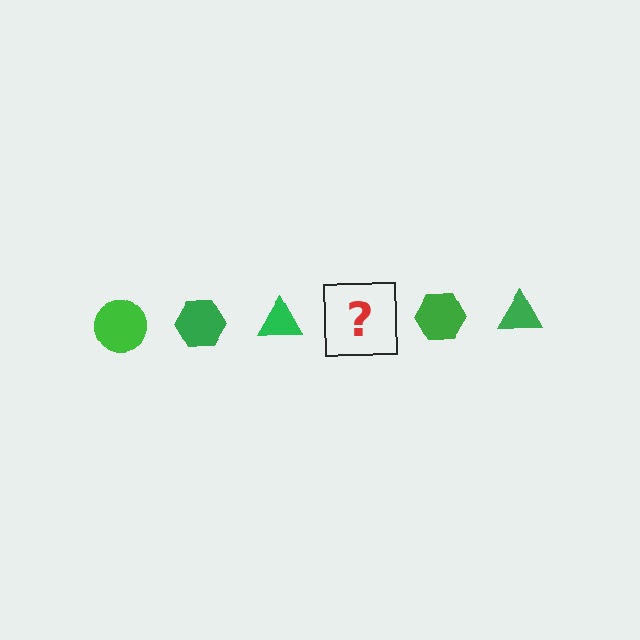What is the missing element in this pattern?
The missing element is a green circle.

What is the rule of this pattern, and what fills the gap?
The rule is that the pattern cycles through circle, hexagon, triangle shapes in green. The gap should be filled with a green circle.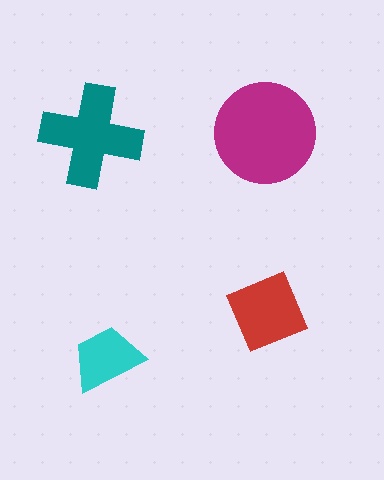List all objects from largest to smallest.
The magenta circle, the teal cross, the red diamond, the cyan trapezoid.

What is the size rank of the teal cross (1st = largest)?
2nd.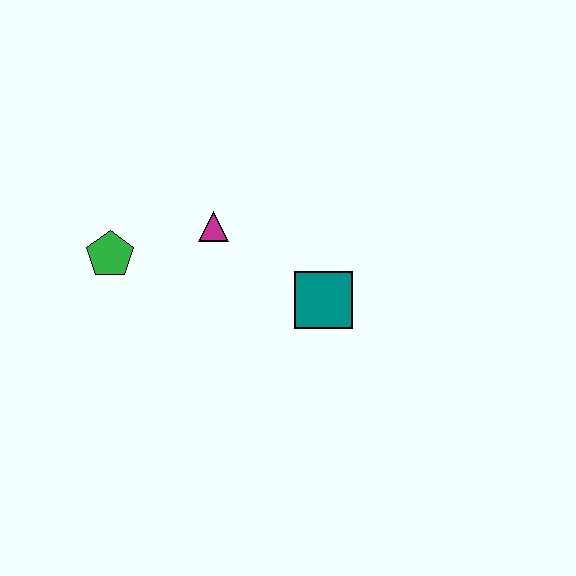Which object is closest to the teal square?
The magenta triangle is closest to the teal square.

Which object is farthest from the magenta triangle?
The teal square is farthest from the magenta triangle.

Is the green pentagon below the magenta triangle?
Yes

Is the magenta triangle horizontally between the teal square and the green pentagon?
Yes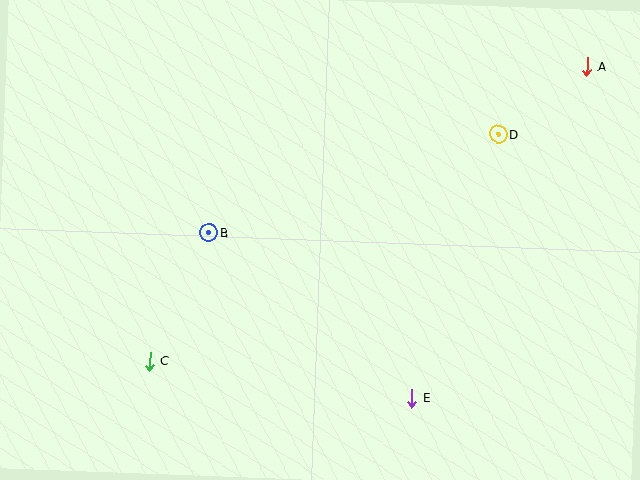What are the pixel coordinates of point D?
Point D is at (498, 134).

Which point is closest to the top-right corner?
Point A is closest to the top-right corner.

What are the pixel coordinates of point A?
Point A is at (587, 67).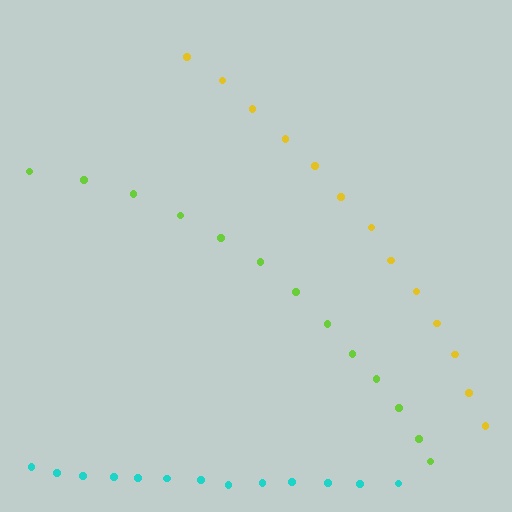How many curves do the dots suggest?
There are 3 distinct paths.